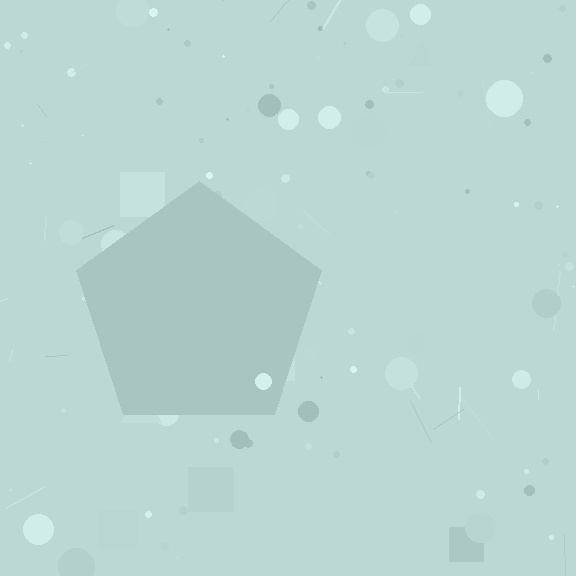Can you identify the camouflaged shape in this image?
The camouflaged shape is a pentagon.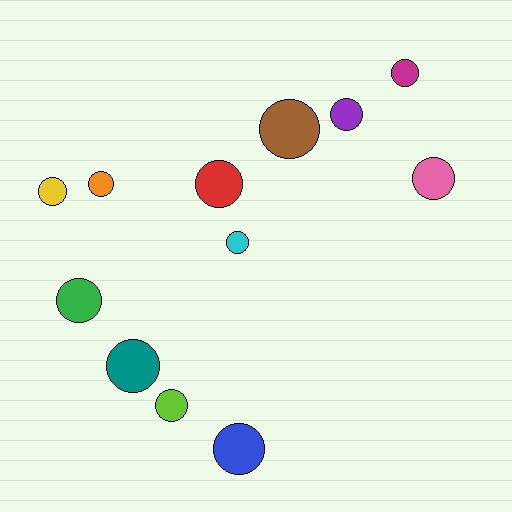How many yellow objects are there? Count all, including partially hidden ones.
There is 1 yellow object.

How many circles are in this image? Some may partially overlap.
There are 12 circles.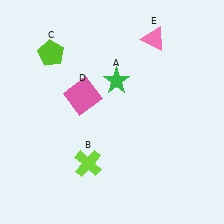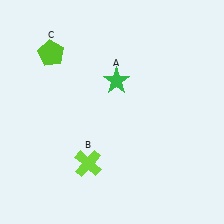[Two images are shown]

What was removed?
The pink square (D), the pink triangle (E) were removed in Image 2.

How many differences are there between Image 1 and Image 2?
There are 2 differences between the two images.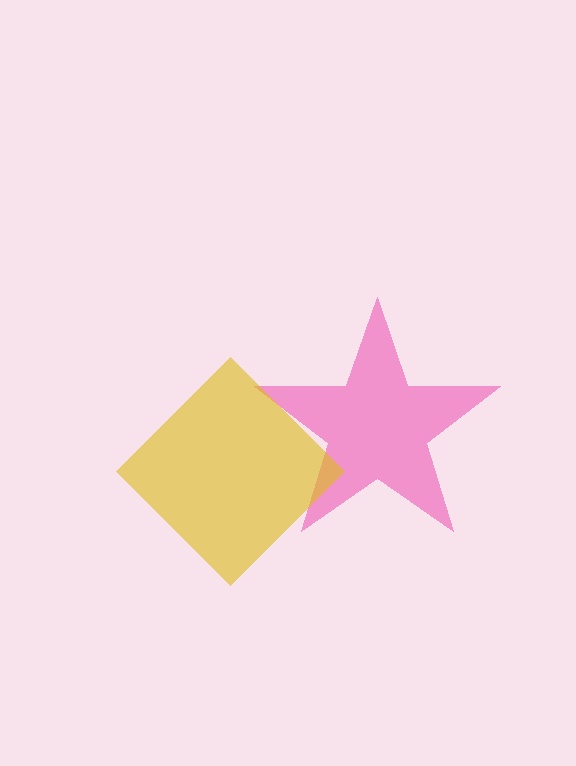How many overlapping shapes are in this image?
There are 2 overlapping shapes in the image.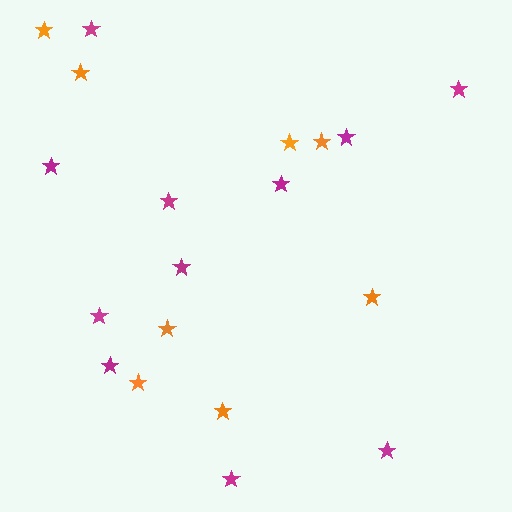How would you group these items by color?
There are 2 groups: one group of magenta stars (11) and one group of orange stars (8).